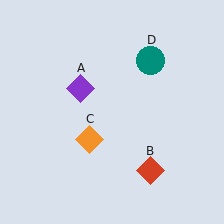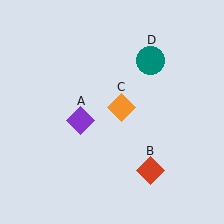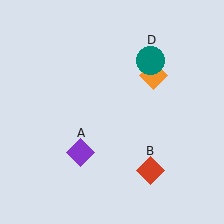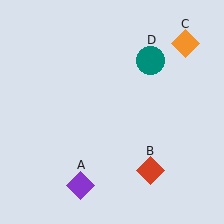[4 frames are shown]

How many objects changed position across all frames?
2 objects changed position: purple diamond (object A), orange diamond (object C).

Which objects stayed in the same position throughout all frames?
Red diamond (object B) and teal circle (object D) remained stationary.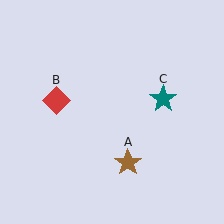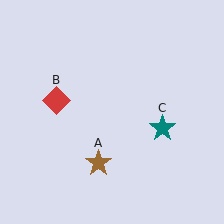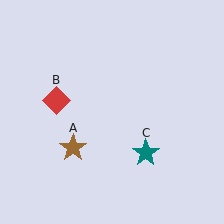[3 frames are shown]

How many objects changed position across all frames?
2 objects changed position: brown star (object A), teal star (object C).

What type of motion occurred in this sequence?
The brown star (object A), teal star (object C) rotated clockwise around the center of the scene.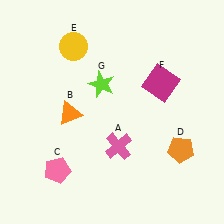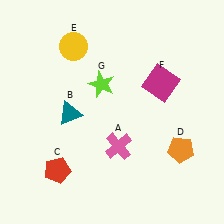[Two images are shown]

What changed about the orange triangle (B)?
In Image 1, B is orange. In Image 2, it changed to teal.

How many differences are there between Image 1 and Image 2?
There are 2 differences between the two images.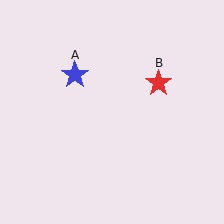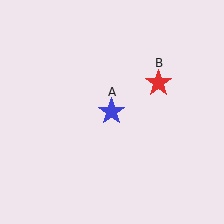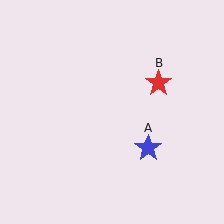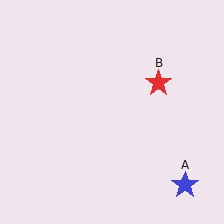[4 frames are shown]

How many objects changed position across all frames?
1 object changed position: blue star (object A).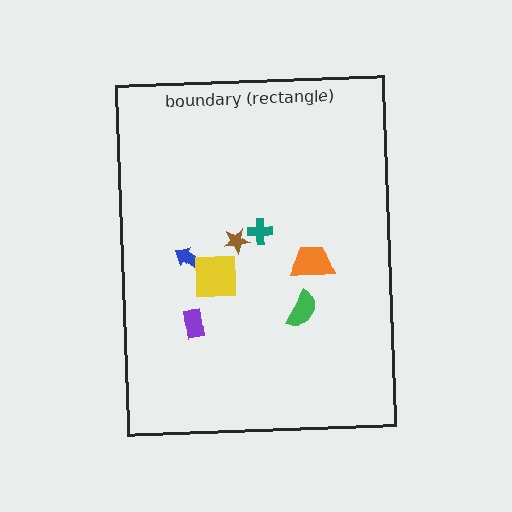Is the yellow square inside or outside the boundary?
Inside.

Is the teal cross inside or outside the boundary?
Inside.